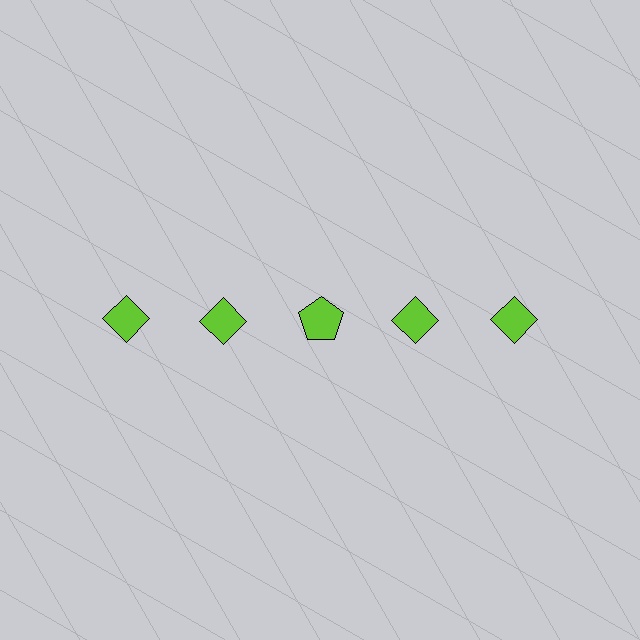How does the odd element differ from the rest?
It has a different shape: pentagon instead of diamond.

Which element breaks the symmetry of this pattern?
The lime pentagon in the top row, center column breaks the symmetry. All other shapes are lime diamonds.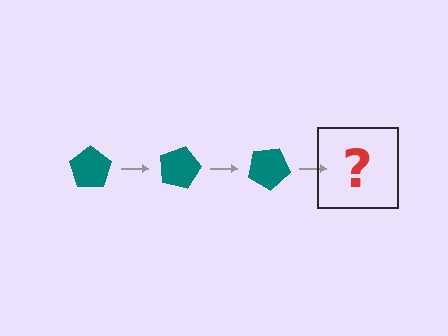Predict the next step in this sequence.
The next step is a teal pentagon rotated 45 degrees.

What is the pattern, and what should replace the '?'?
The pattern is that the pentagon rotates 15 degrees each step. The '?' should be a teal pentagon rotated 45 degrees.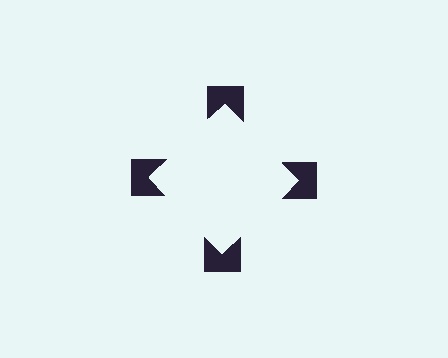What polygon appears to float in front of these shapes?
An illusory square — its edges are inferred from the aligned wedge cuts in the notched squares, not physically drawn.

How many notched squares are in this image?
There are 4 — one at each vertex of the illusory square.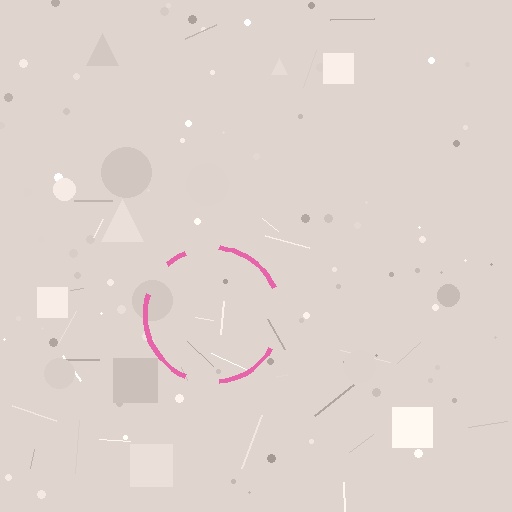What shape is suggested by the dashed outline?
The dashed outline suggests a circle.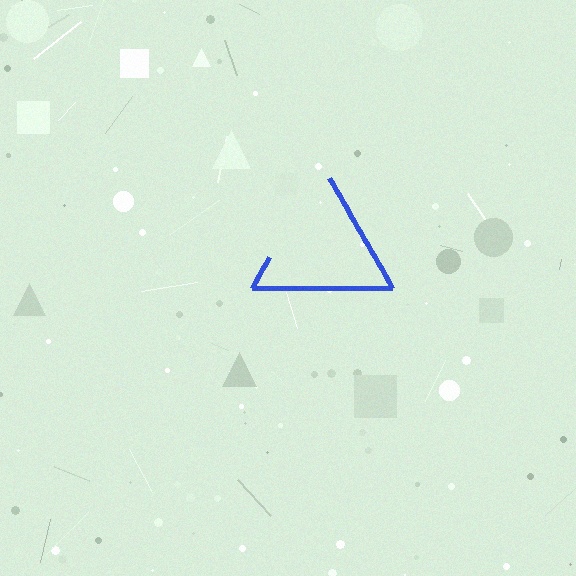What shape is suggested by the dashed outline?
The dashed outline suggests a triangle.